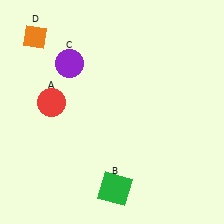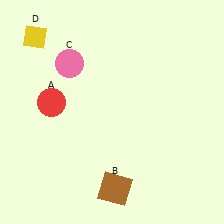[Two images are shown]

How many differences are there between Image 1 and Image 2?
There are 3 differences between the two images.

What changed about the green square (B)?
In Image 1, B is green. In Image 2, it changed to brown.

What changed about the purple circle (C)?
In Image 1, C is purple. In Image 2, it changed to pink.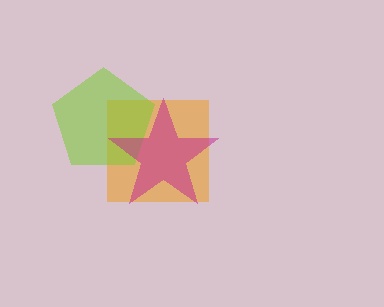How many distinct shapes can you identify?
There are 3 distinct shapes: an orange square, a lime pentagon, a magenta star.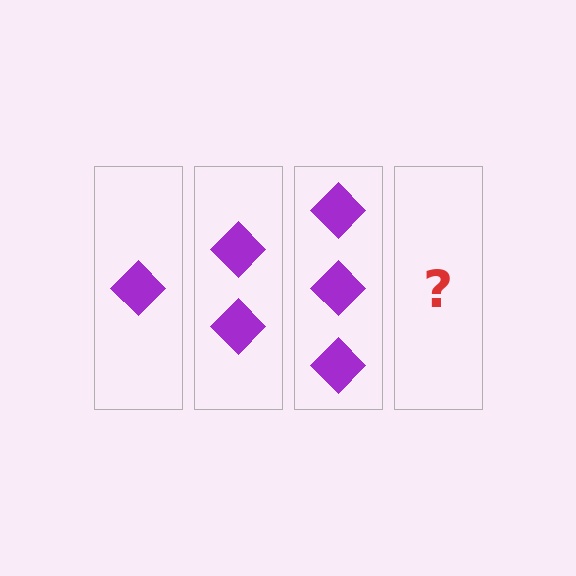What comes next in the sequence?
The next element should be 4 diamonds.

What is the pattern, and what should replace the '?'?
The pattern is that each step adds one more diamond. The '?' should be 4 diamonds.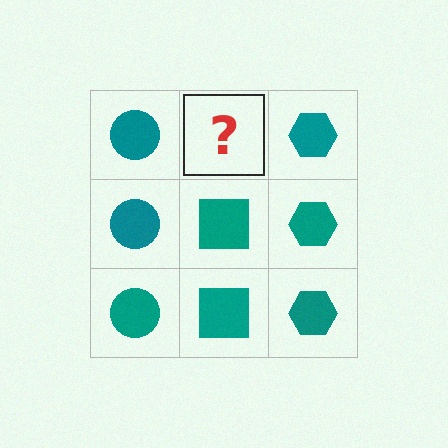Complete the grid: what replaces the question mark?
The question mark should be replaced with a teal square.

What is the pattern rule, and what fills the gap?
The rule is that each column has a consistent shape. The gap should be filled with a teal square.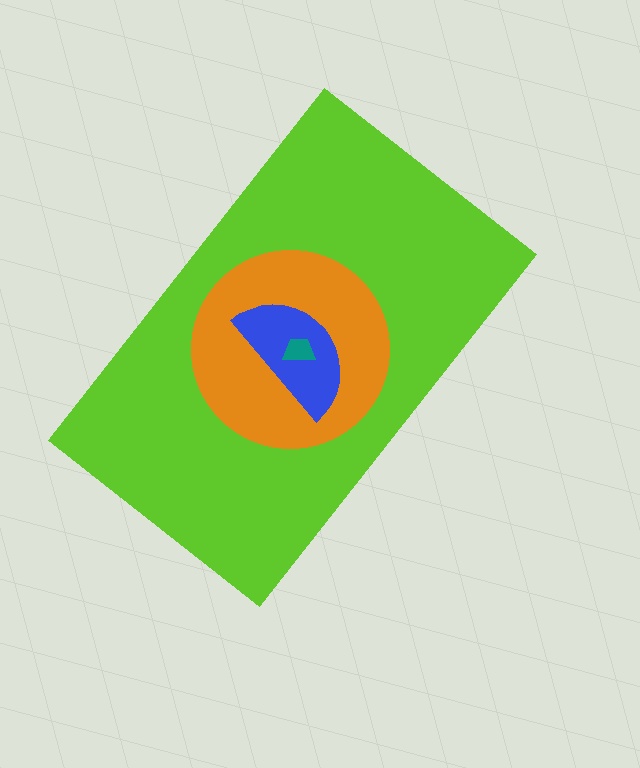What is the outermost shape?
The lime rectangle.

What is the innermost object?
The teal trapezoid.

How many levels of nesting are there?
4.